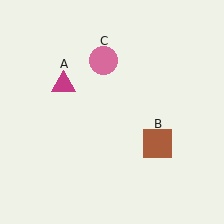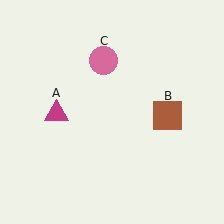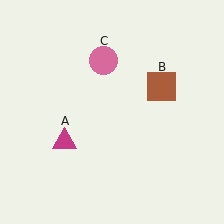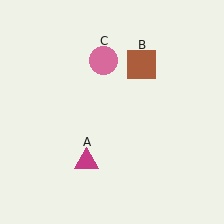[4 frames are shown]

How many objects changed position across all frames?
2 objects changed position: magenta triangle (object A), brown square (object B).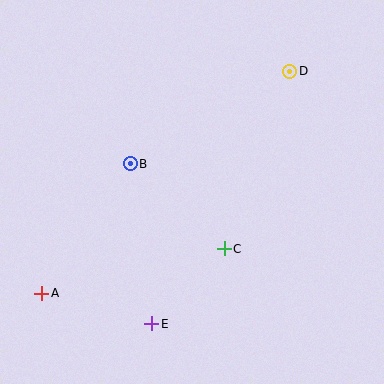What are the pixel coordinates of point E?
Point E is at (152, 324).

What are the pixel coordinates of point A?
Point A is at (42, 293).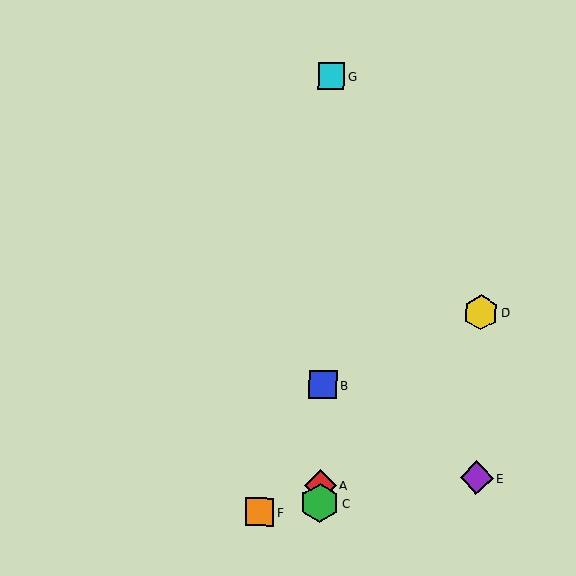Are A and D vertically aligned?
No, A is at x≈320 and D is at x≈481.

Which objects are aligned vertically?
Objects A, B, C, G are aligned vertically.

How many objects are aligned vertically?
4 objects (A, B, C, G) are aligned vertically.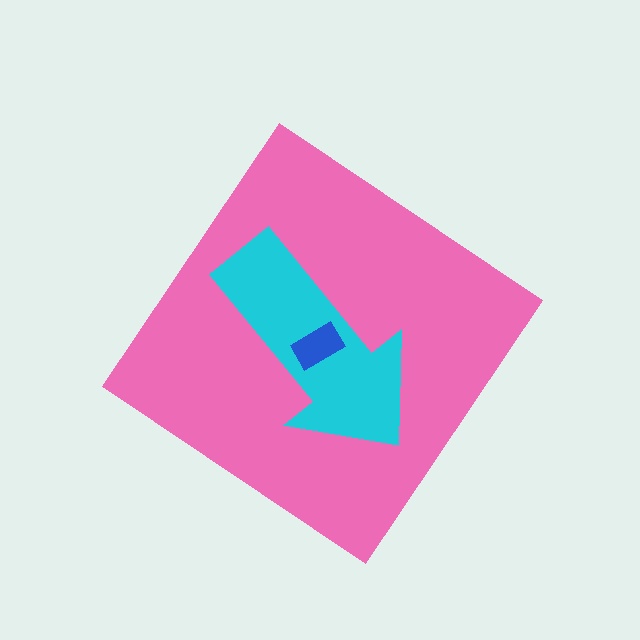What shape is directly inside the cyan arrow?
The blue rectangle.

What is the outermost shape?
The pink diamond.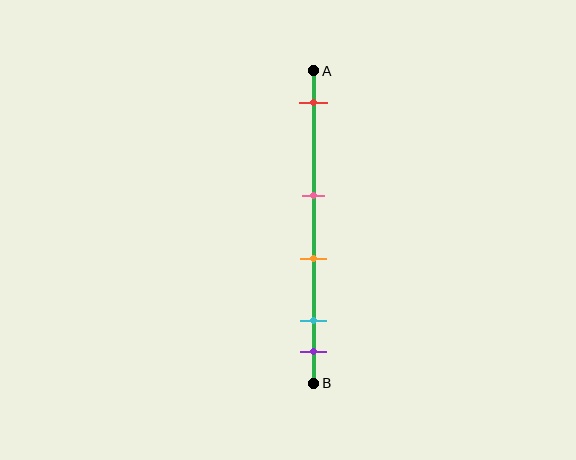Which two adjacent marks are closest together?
The cyan and purple marks are the closest adjacent pair.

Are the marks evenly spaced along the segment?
No, the marks are not evenly spaced.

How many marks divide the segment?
There are 5 marks dividing the segment.